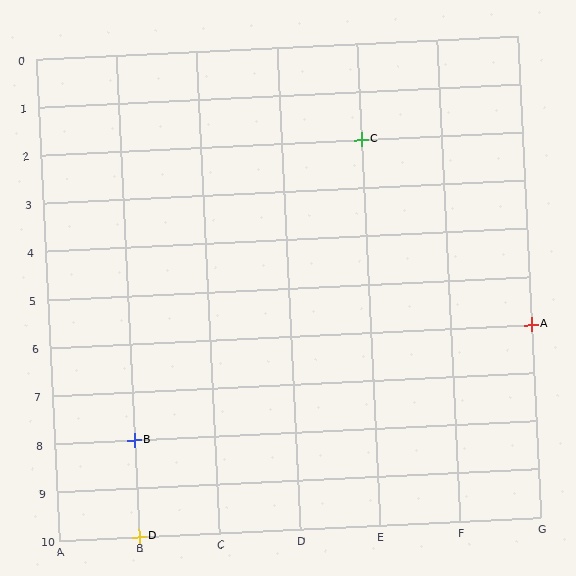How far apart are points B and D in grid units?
Points B and D are 2 rows apart.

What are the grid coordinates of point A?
Point A is at grid coordinates (G, 6).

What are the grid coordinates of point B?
Point B is at grid coordinates (B, 8).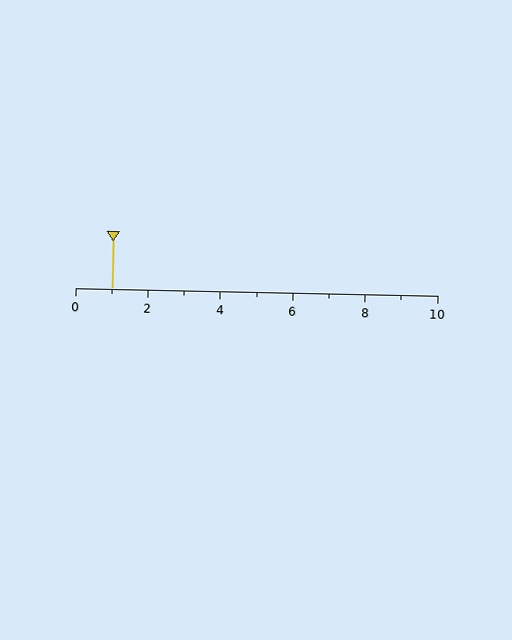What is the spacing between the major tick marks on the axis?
The major ticks are spaced 2 apart.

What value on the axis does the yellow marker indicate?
The marker indicates approximately 1.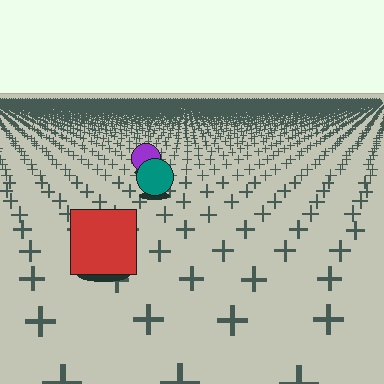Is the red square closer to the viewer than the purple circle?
Yes. The red square is closer — you can tell from the texture gradient: the ground texture is coarser near it.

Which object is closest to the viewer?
The red square is closest. The texture marks near it are larger and more spread out.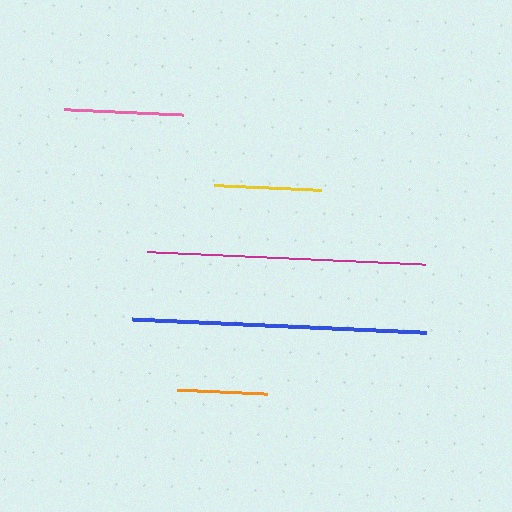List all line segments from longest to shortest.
From longest to shortest: blue, magenta, pink, yellow, orange.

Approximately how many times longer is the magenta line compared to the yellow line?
The magenta line is approximately 2.6 times the length of the yellow line.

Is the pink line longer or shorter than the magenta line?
The magenta line is longer than the pink line.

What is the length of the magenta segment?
The magenta segment is approximately 278 pixels long.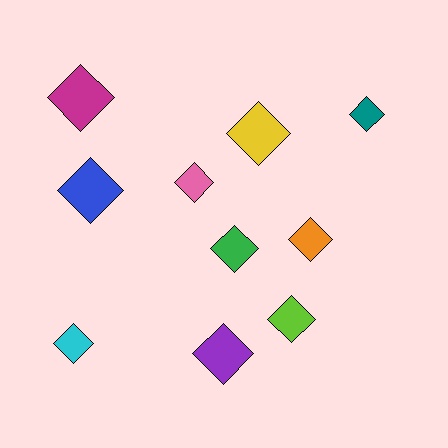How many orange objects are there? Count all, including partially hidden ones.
There is 1 orange object.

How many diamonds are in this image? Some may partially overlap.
There are 10 diamonds.